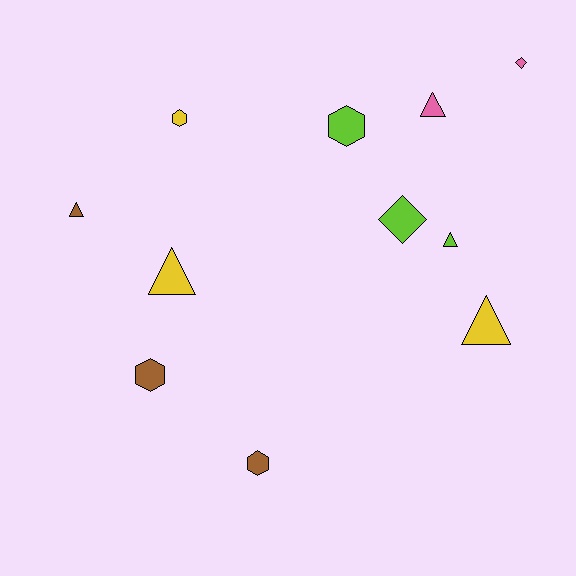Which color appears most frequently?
Brown, with 3 objects.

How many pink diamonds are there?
There is 1 pink diamond.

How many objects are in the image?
There are 11 objects.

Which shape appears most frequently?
Triangle, with 5 objects.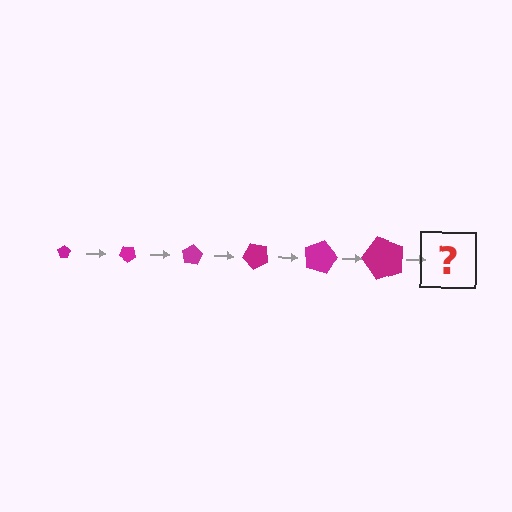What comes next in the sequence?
The next element should be a pentagon, larger than the previous one and rotated 240 degrees from the start.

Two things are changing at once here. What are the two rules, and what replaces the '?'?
The two rules are that the pentagon grows larger each step and it rotates 40 degrees each step. The '?' should be a pentagon, larger than the previous one and rotated 240 degrees from the start.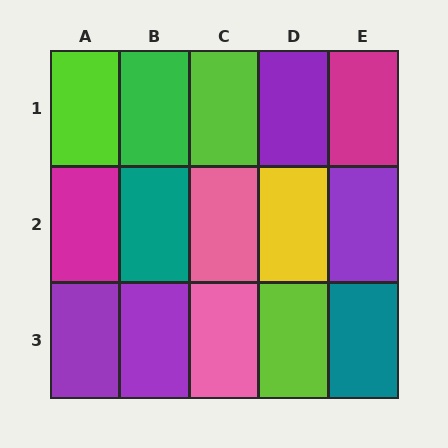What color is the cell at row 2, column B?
Teal.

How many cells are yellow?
1 cell is yellow.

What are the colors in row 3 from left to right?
Purple, purple, pink, lime, teal.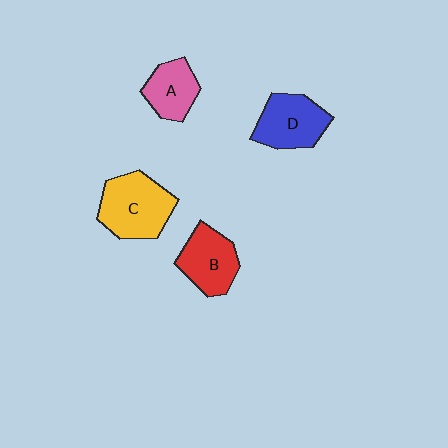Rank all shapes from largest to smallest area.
From largest to smallest: C (yellow), D (blue), B (red), A (pink).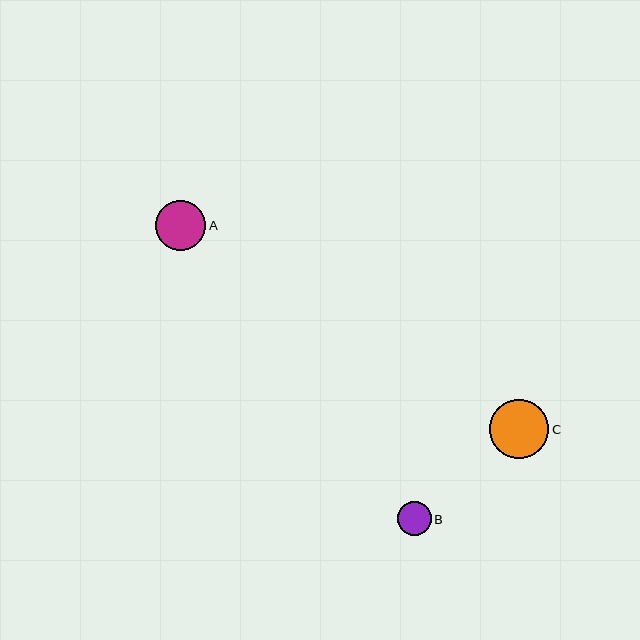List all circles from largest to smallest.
From largest to smallest: C, A, B.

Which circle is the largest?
Circle C is the largest with a size of approximately 59 pixels.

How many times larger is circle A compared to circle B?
Circle A is approximately 1.5 times the size of circle B.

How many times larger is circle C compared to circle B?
Circle C is approximately 1.7 times the size of circle B.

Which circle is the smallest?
Circle B is the smallest with a size of approximately 34 pixels.